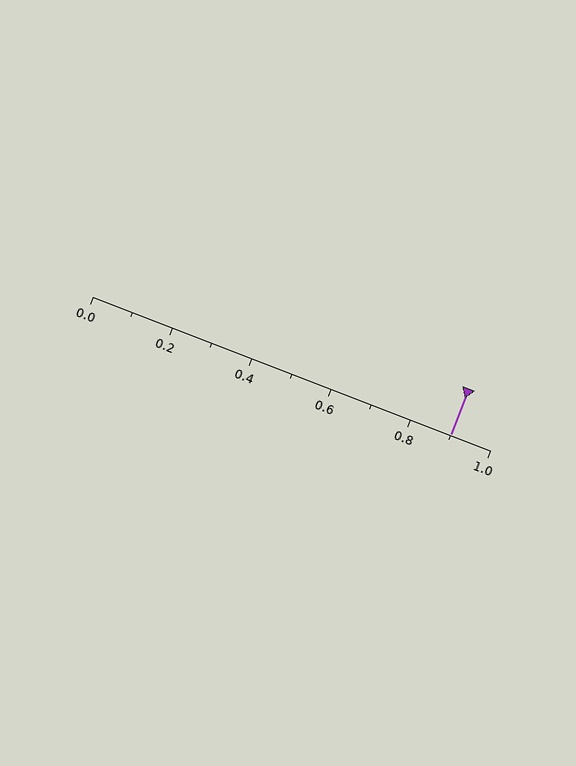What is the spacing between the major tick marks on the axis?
The major ticks are spaced 0.2 apart.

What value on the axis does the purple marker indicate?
The marker indicates approximately 0.9.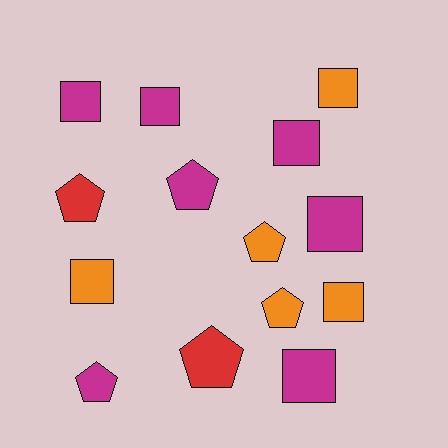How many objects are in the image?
There are 14 objects.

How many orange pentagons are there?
There are 2 orange pentagons.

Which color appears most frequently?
Magenta, with 7 objects.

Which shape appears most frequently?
Square, with 8 objects.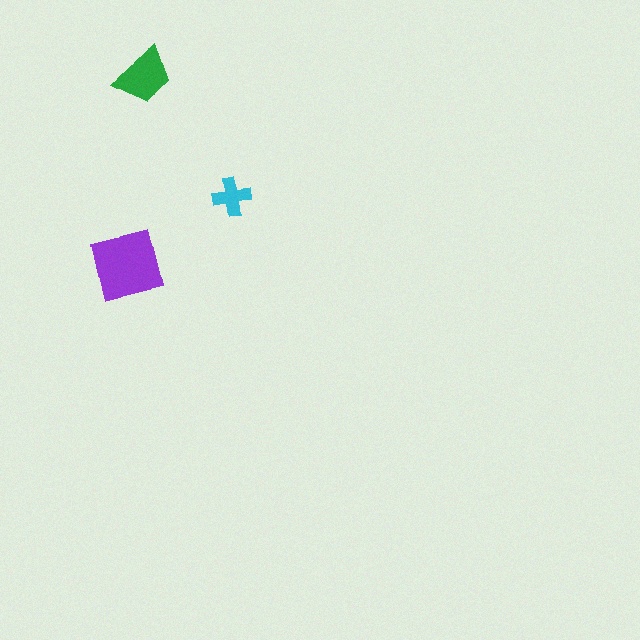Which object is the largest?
The purple square.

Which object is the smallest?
The cyan cross.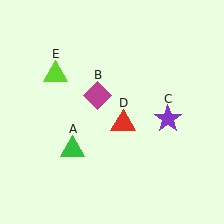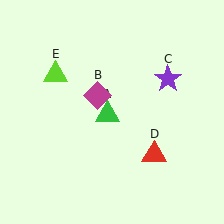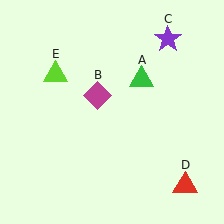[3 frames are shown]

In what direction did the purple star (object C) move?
The purple star (object C) moved up.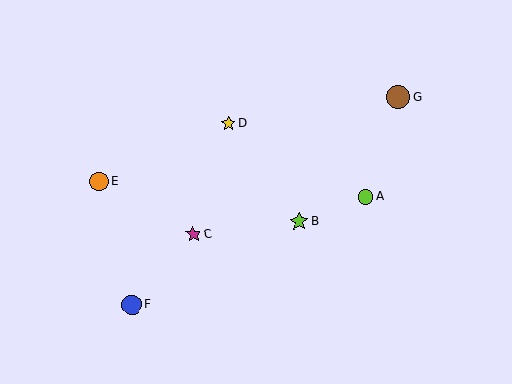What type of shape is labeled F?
Shape F is a blue circle.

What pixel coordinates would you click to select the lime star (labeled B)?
Click at (300, 222) to select the lime star B.